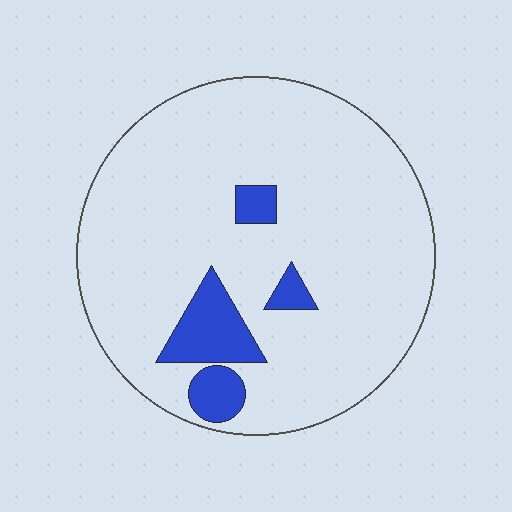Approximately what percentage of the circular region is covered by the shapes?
Approximately 10%.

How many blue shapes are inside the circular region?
4.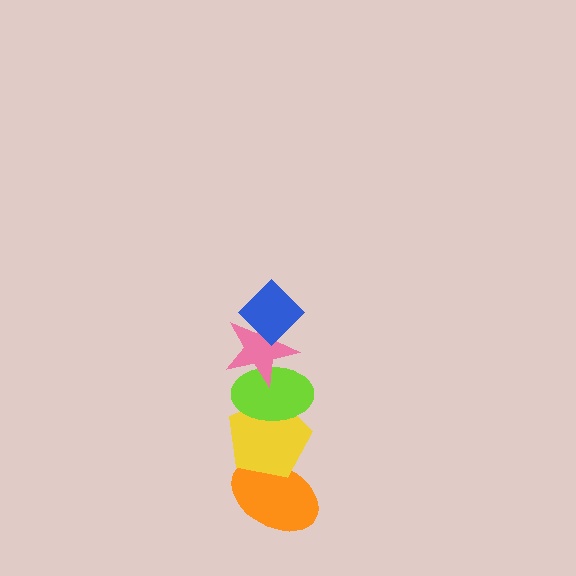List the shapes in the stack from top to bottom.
From top to bottom: the blue diamond, the pink star, the lime ellipse, the yellow pentagon, the orange ellipse.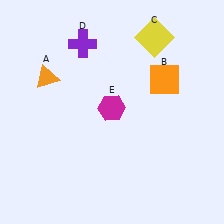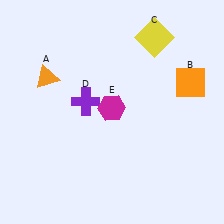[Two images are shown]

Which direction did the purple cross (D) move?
The purple cross (D) moved down.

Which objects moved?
The objects that moved are: the orange square (B), the purple cross (D).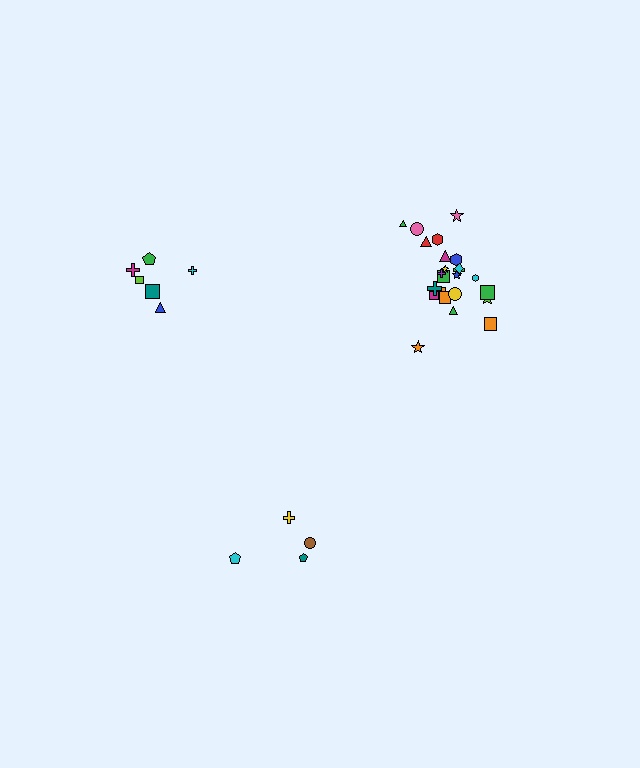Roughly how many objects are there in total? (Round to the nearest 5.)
Roughly 35 objects in total.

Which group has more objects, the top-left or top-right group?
The top-right group.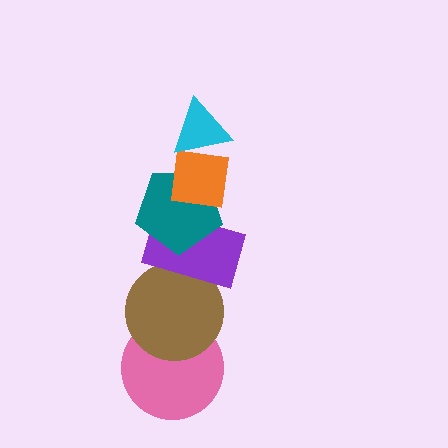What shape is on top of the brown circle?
The purple rectangle is on top of the brown circle.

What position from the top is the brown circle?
The brown circle is 5th from the top.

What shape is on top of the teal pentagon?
The orange square is on top of the teal pentagon.